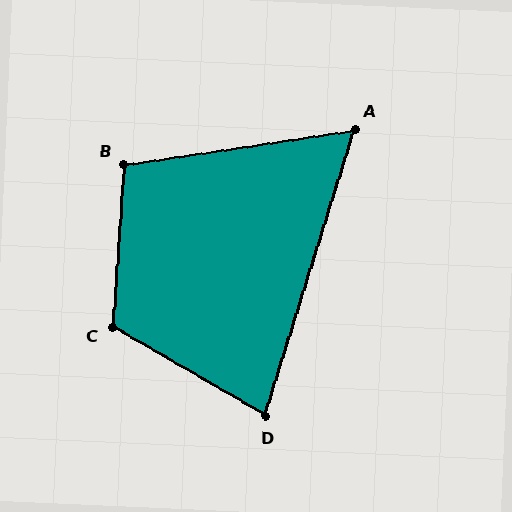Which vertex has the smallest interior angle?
A, at approximately 64 degrees.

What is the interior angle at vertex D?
Approximately 77 degrees (acute).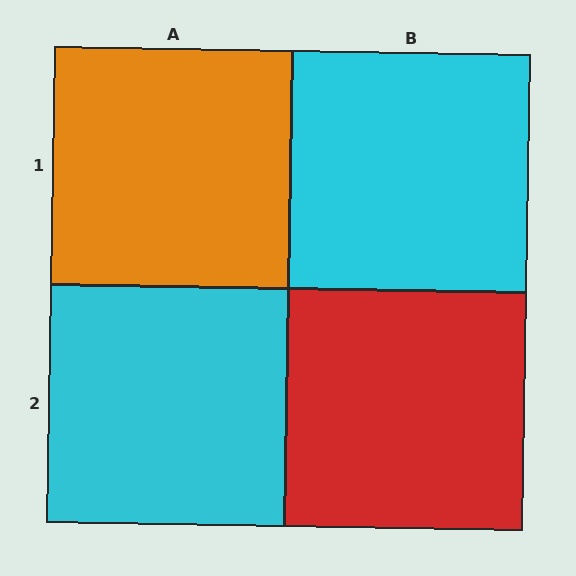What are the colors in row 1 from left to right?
Orange, cyan.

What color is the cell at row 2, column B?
Red.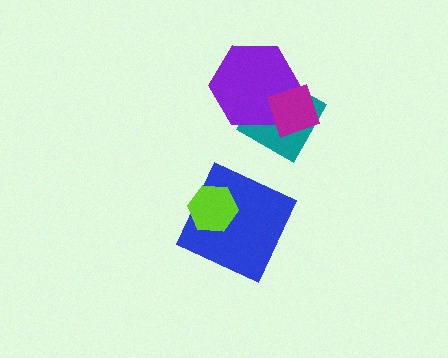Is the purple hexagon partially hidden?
Yes, it is partially covered by another shape.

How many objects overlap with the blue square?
1 object overlaps with the blue square.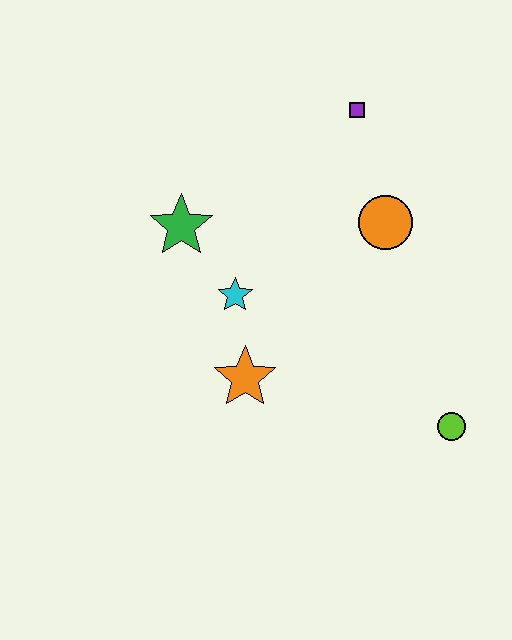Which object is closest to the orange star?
The cyan star is closest to the orange star.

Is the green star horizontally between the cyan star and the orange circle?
No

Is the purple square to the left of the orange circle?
Yes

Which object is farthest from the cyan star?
The lime circle is farthest from the cyan star.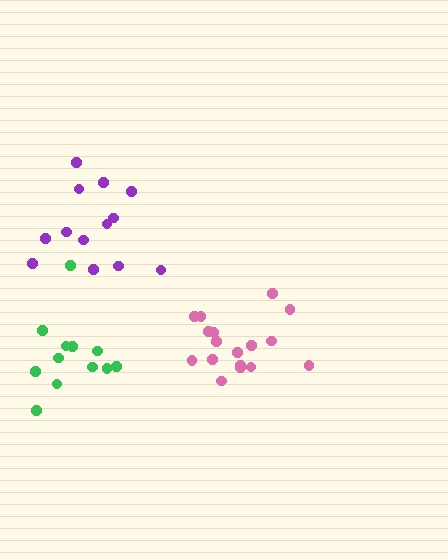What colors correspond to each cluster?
The clusters are colored: pink, purple, green.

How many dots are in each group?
Group 1: 17 dots, Group 2: 13 dots, Group 3: 12 dots (42 total).